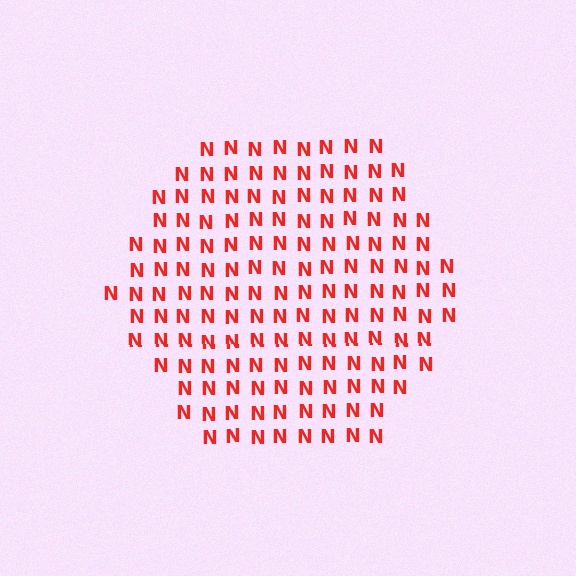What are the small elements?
The small elements are letter N's.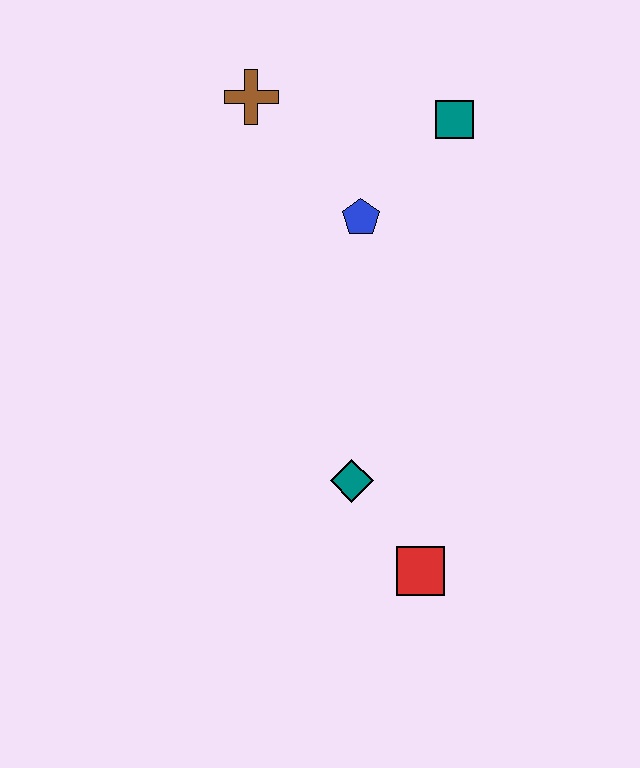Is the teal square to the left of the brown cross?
No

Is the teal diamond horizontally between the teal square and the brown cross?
Yes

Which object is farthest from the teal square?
The red square is farthest from the teal square.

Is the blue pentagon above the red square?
Yes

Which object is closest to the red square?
The teal diamond is closest to the red square.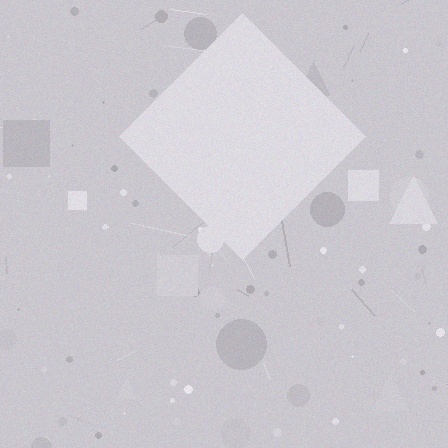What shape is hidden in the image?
A diamond is hidden in the image.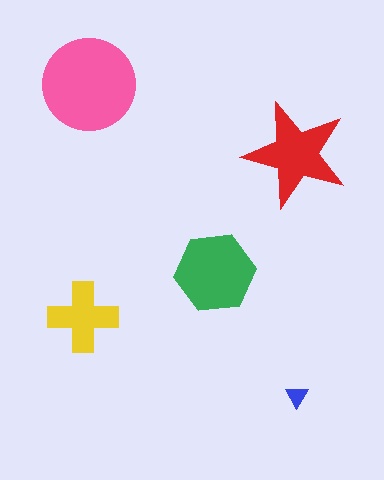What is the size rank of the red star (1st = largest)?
3rd.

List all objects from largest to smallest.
The pink circle, the green hexagon, the red star, the yellow cross, the blue triangle.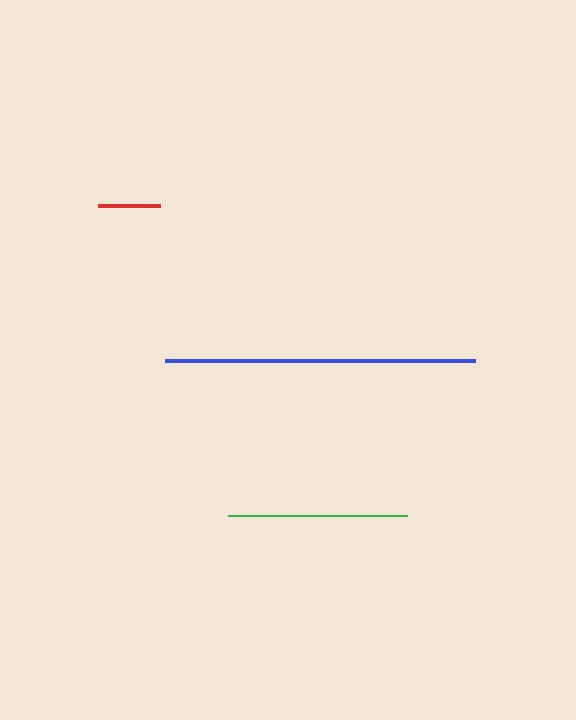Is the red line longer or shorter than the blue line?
The blue line is longer than the red line.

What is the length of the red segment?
The red segment is approximately 62 pixels long.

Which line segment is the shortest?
The red line is the shortest at approximately 62 pixels.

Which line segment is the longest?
The blue line is the longest at approximately 310 pixels.